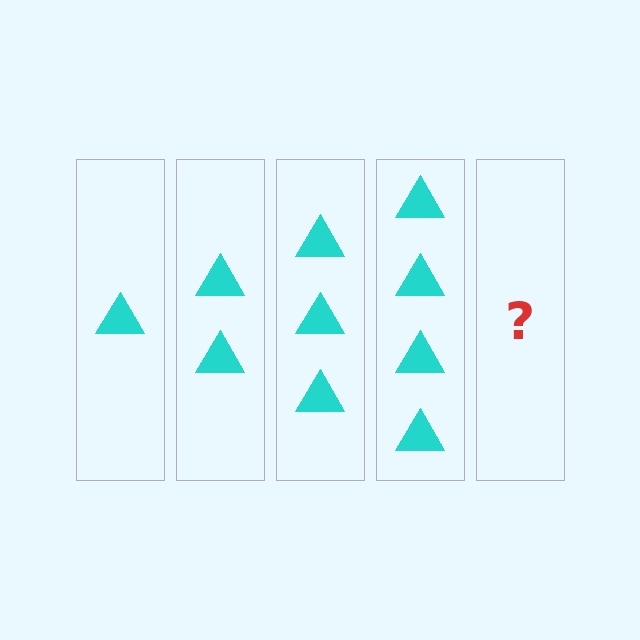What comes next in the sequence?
The next element should be 5 triangles.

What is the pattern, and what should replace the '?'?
The pattern is that each step adds one more triangle. The '?' should be 5 triangles.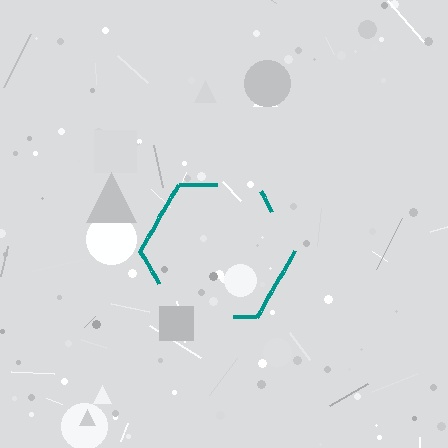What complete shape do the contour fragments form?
The contour fragments form a hexagon.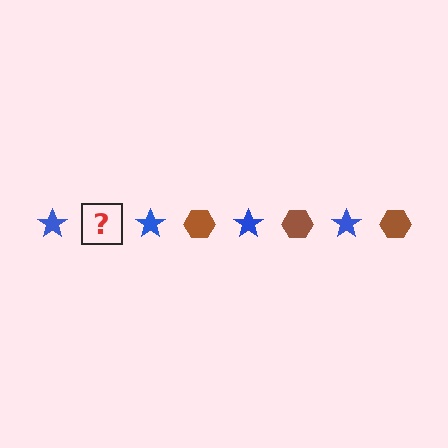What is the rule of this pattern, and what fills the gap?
The rule is that the pattern alternates between blue star and brown hexagon. The gap should be filled with a brown hexagon.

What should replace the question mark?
The question mark should be replaced with a brown hexagon.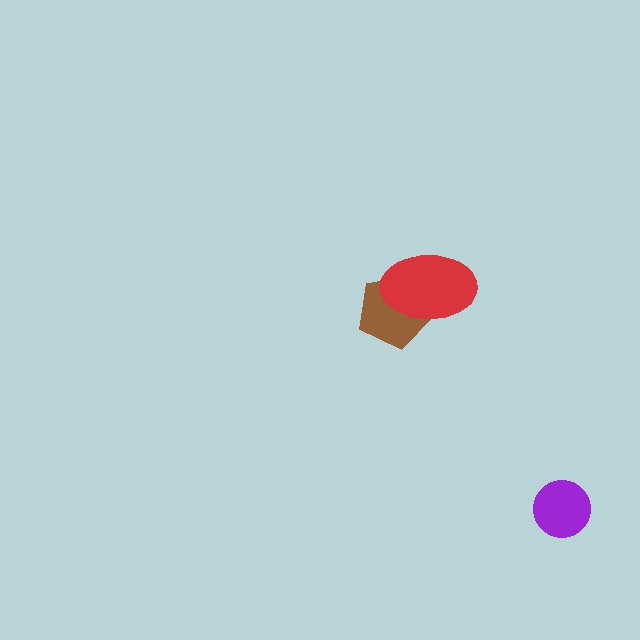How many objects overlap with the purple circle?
0 objects overlap with the purple circle.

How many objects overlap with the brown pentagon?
1 object overlaps with the brown pentagon.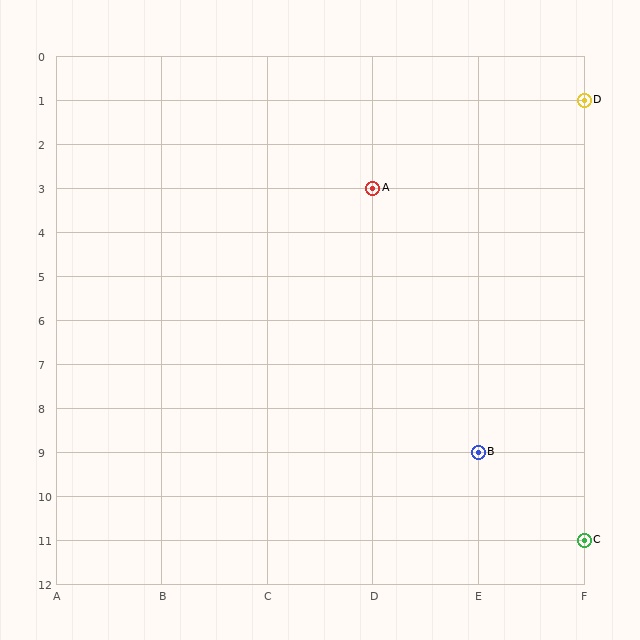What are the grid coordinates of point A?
Point A is at grid coordinates (D, 3).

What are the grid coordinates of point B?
Point B is at grid coordinates (E, 9).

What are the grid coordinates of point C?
Point C is at grid coordinates (F, 11).